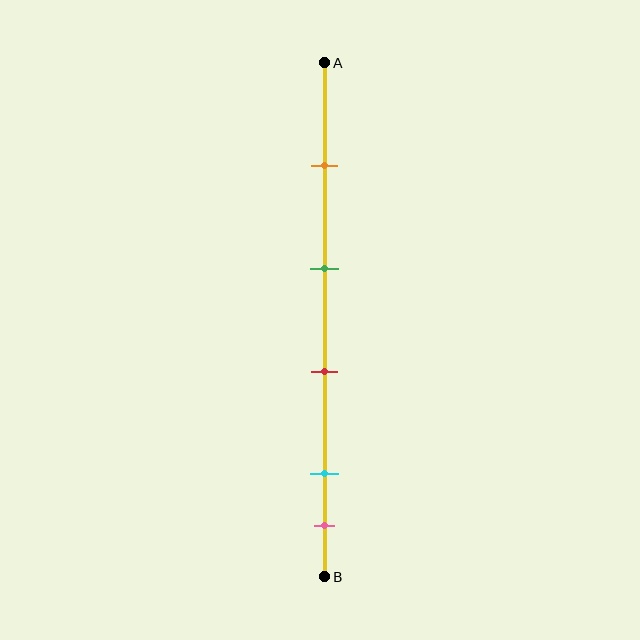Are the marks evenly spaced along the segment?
No, the marks are not evenly spaced.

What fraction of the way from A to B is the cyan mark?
The cyan mark is approximately 80% (0.8) of the way from A to B.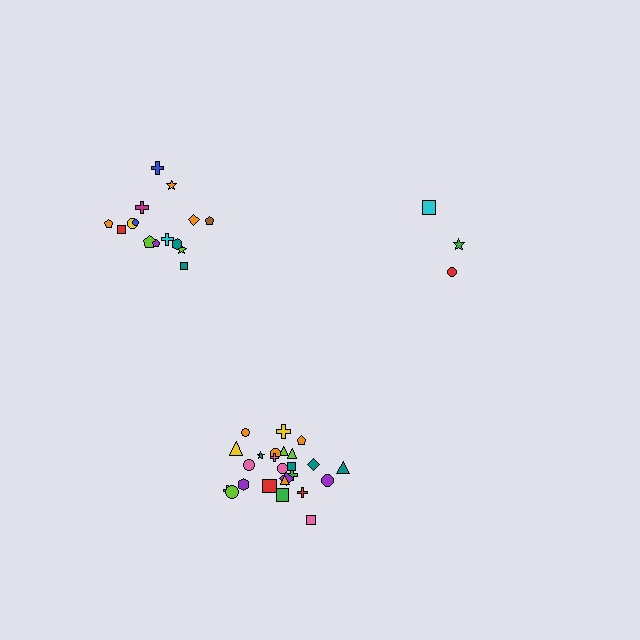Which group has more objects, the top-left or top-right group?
The top-left group.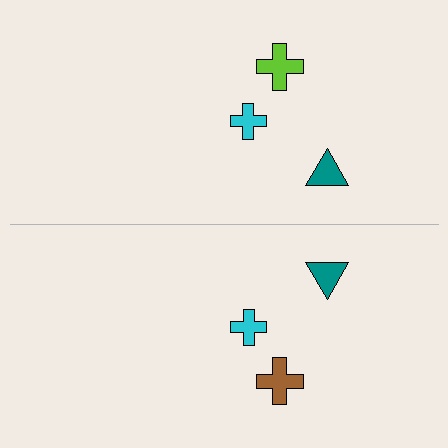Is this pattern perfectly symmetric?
No, the pattern is not perfectly symmetric. The brown cross on the bottom side breaks the symmetry — its mirror counterpart is lime.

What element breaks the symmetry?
The brown cross on the bottom side breaks the symmetry — its mirror counterpart is lime.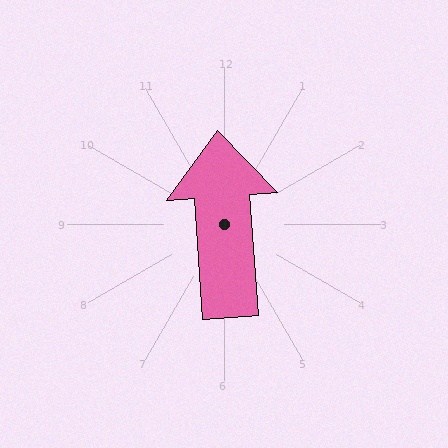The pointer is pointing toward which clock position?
Roughly 12 o'clock.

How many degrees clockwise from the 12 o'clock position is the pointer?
Approximately 356 degrees.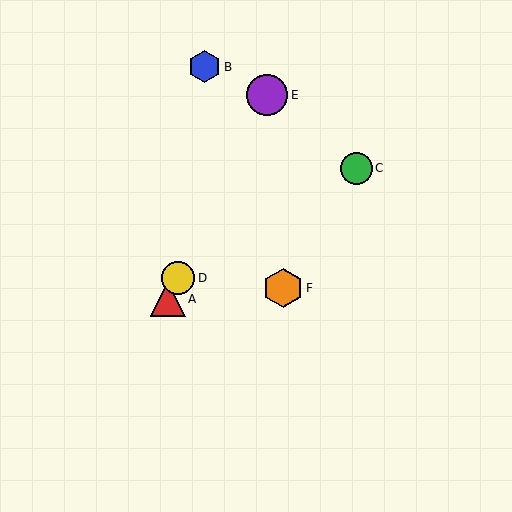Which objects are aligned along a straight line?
Objects A, D, E are aligned along a straight line.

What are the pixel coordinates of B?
Object B is at (205, 67).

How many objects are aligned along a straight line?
3 objects (A, D, E) are aligned along a straight line.